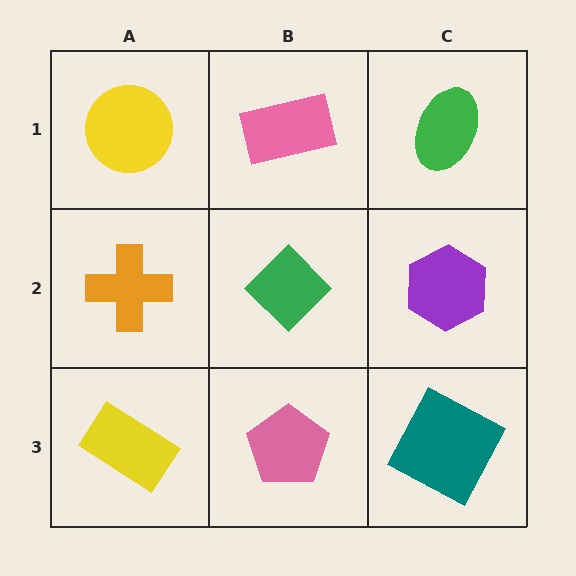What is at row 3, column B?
A pink pentagon.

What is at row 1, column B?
A pink rectangle.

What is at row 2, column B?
A green diamond.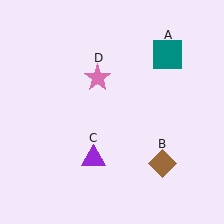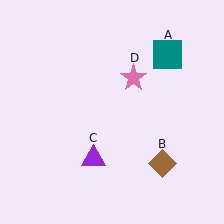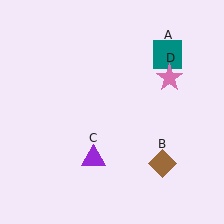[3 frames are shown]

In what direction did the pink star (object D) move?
The pink star (object D) moved right.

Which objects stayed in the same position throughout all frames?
Teal square (object A) and brown diamond (object B) and purple triangle (object C) remained stationary.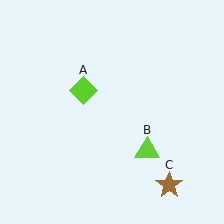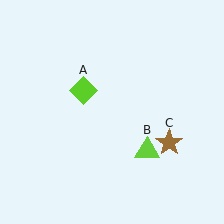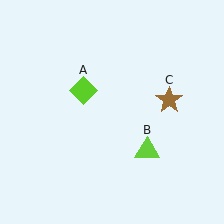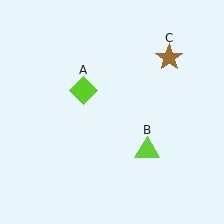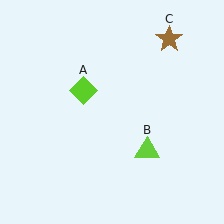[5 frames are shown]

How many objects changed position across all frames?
1 object changed position: brown star (object C).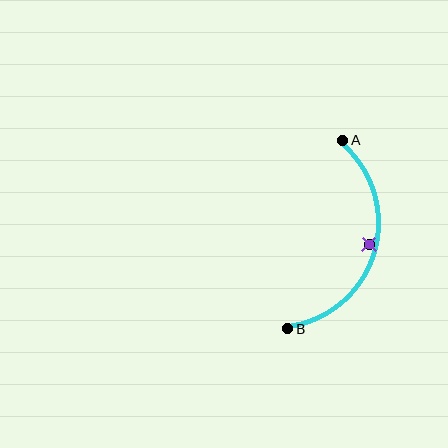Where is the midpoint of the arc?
The arc midpoint is the point on the curve farthest from the straight line joining A and B. It sits to the right of that line.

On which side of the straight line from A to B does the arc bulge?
The arc bulges to the right of the straight line connecting A and B.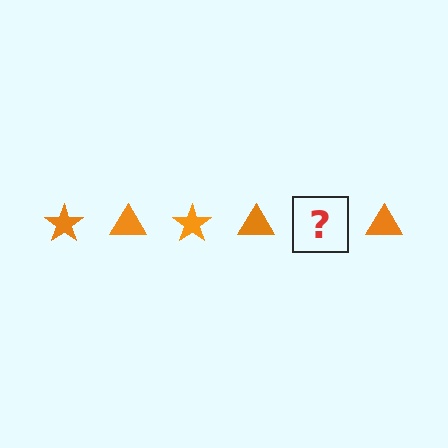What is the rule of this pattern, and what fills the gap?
The rule is that the pattern cycles through star, triangle shapes in orange. The gap should be filled with an orange star.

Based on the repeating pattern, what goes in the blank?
The blank should be an orange star.